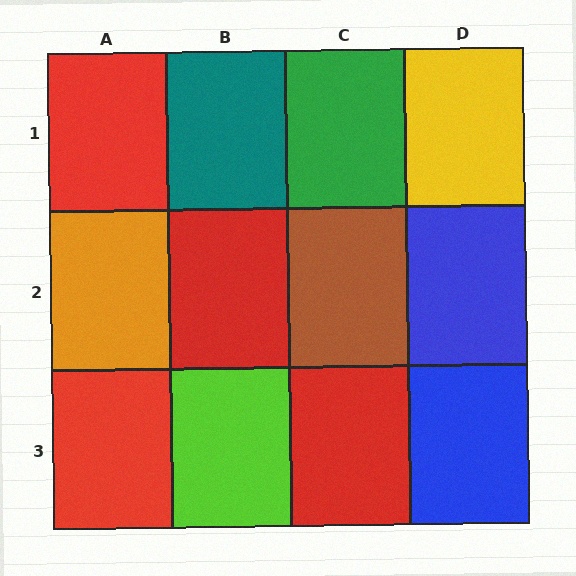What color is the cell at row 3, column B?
Lime.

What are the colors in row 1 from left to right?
Red, teal, green, yellow.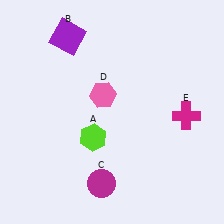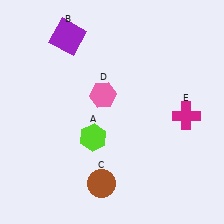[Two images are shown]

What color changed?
The circle (C) changed from magenta in Image 1 to brown in Image 2.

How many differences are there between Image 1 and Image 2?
There is 1 difference between the two images.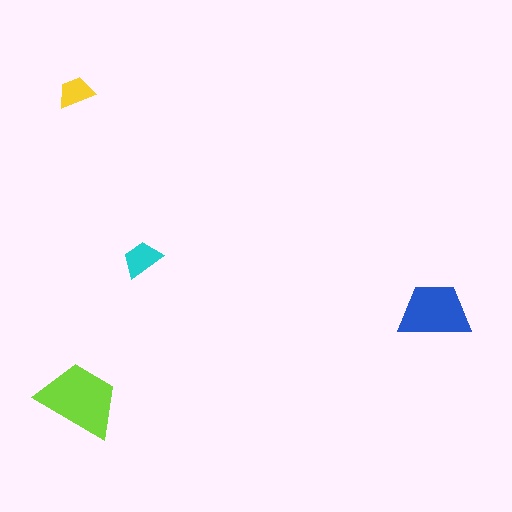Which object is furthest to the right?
The blue trapezoid is rightmost.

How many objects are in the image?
There are 4 objects in the image.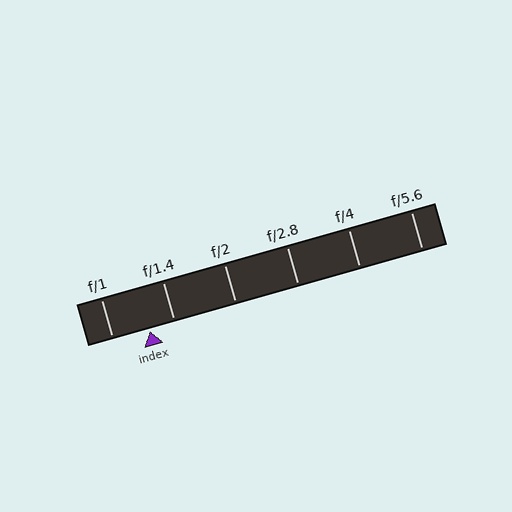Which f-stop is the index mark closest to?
The index mark is closest to f/1.4.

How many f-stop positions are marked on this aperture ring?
There are 6 f-stop positions marked.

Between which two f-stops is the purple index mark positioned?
The index mark is between f/1 and f/1.4.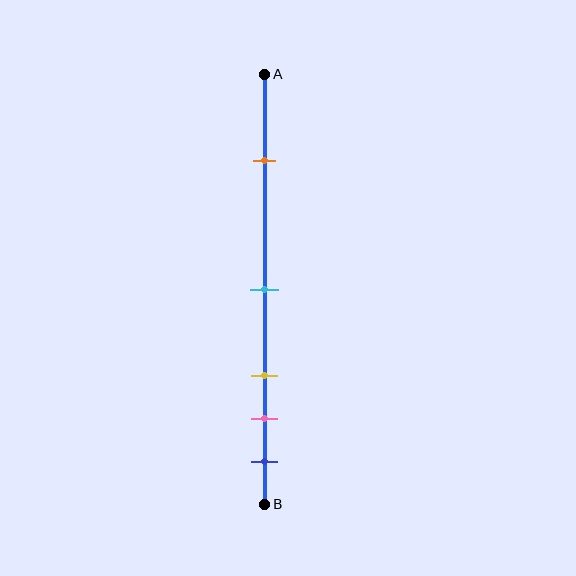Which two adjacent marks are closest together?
The pink and blue marks are the closest adjacent pair.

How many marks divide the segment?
There are 5 marks dividing the segment.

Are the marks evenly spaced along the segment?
No, the marks are not evenly spaced.